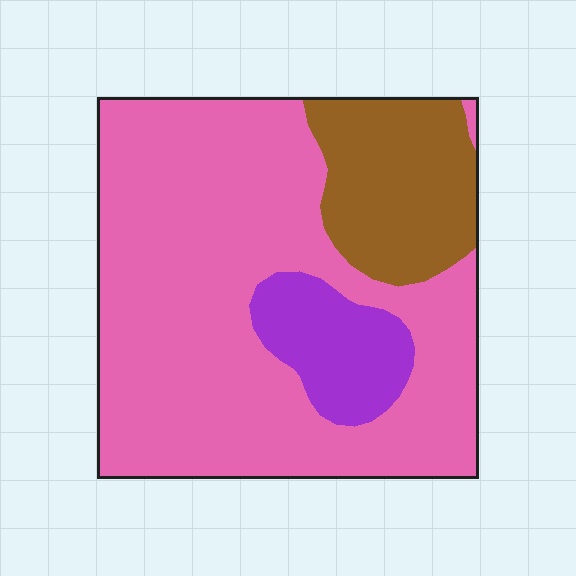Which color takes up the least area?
Purple, at roughly 10%.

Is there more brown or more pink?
Pink.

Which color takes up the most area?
Pink, at roughly 70%.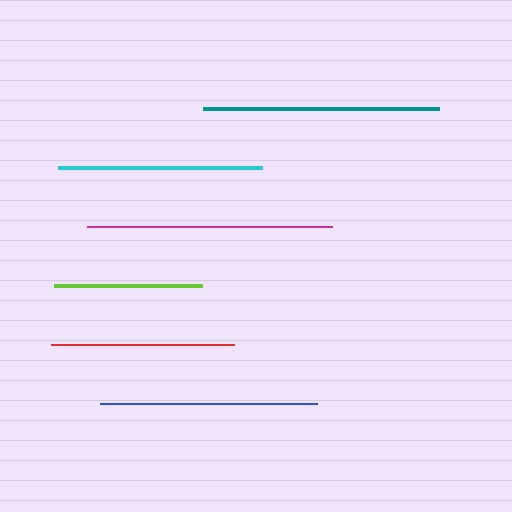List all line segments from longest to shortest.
From longest to shortest: magenta, teal, blue, cyan, red, lime.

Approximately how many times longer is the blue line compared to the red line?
The blue line is approximately 1.2 times the length of the red line.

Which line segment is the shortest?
The lime line is the shortest at approximately 148 pixels.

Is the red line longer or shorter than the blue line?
The blue line is longer than the red line.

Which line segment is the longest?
The magenta line is the longest at approximately 245 pixels.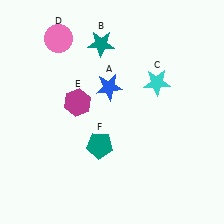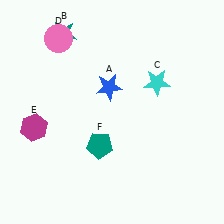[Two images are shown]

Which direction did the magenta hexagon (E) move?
The magenta hexagon (E) moved left.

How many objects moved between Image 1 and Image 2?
2 objects moved between the two images.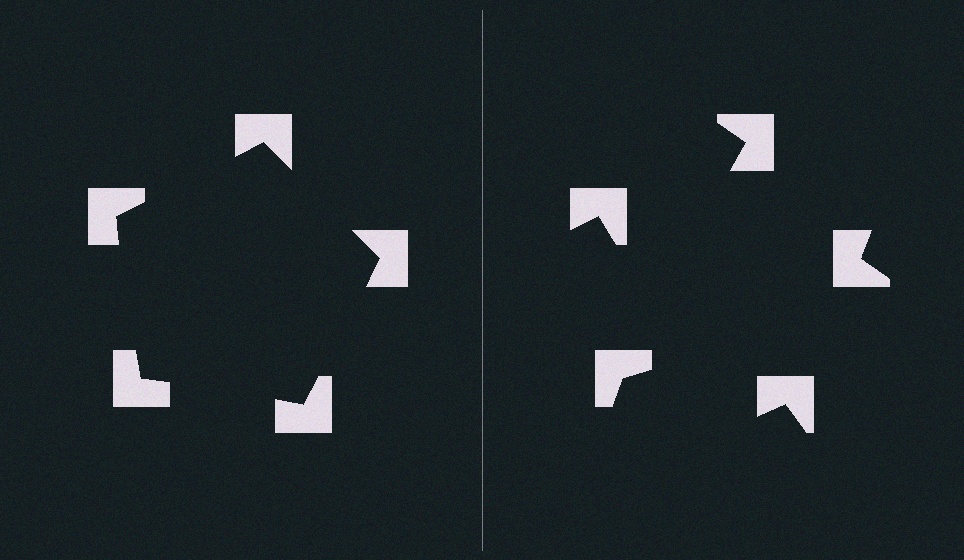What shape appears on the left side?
An illusory pentagon.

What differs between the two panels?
The notched squares are positioned identically on both sides; only the wedge orientations differ. On the left they align to a pentagon; on the right they are misaligned.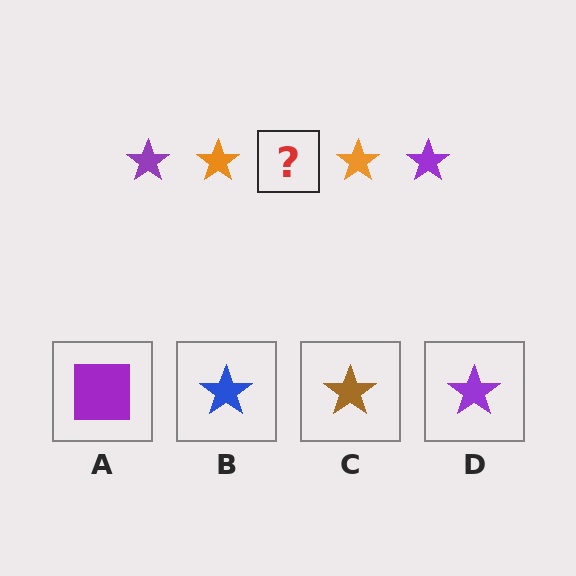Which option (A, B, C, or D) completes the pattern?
D.